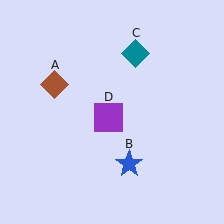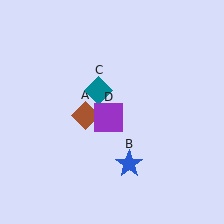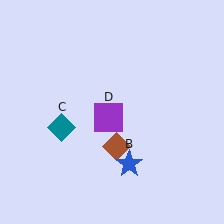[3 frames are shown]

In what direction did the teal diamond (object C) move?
The teal diamond (object C) moved down and to the left.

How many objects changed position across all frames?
2 objects changed position: brown diamond (object A), teal diamond (object C).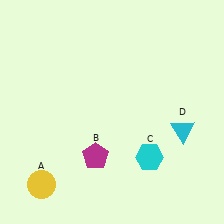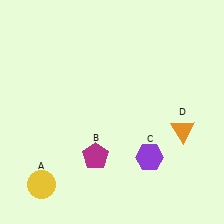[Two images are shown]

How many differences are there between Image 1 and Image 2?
There are 2 differences between the two images.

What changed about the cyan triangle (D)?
In Image 1, D is cyan. In Image 2, it changed to orange.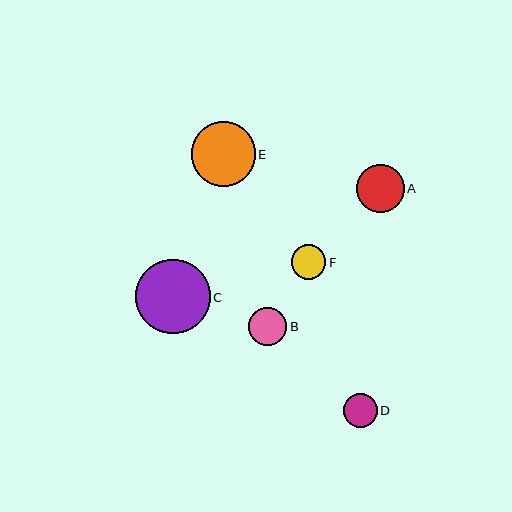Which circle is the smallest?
Circle D is the smallest with a size of approximately 34 pixels.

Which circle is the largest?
Circle C is the largest with a size of approximately 74 pixels.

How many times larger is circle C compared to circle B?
Circle C is approximately 1.9 times the size of circle B.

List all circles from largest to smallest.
From largest to smallest: C, E, A, B, F, D.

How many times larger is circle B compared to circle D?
Circle B is approximately 1.1 times the size of circle D.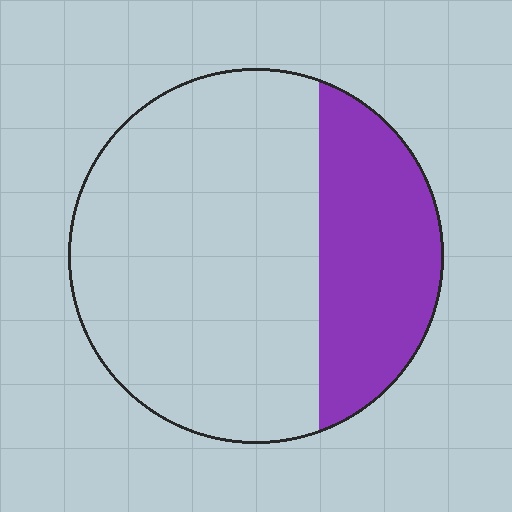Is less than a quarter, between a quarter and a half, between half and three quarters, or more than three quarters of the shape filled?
Between a quarter and a half.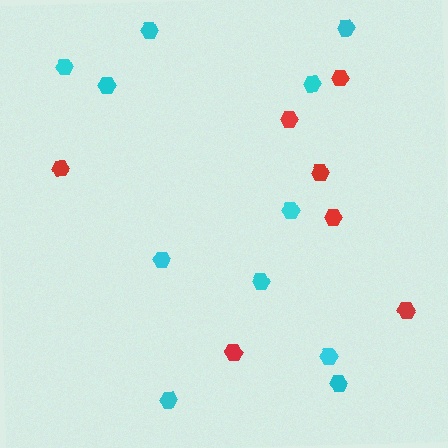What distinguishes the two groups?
There are 2 groups: one group of red hexagons (7) and one group of cyan hexagons (11).